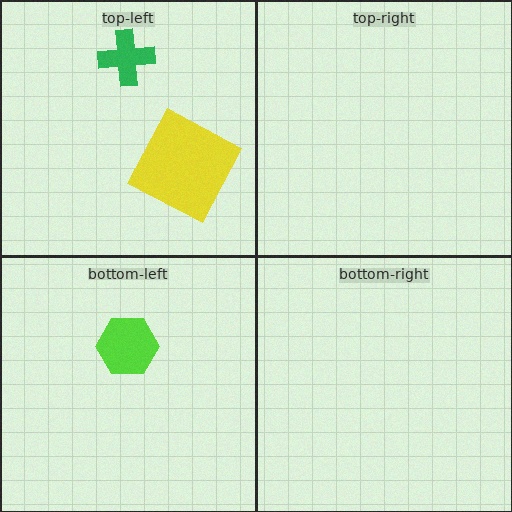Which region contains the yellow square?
The top-left region.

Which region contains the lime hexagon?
The bottom-left region.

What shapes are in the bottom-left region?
The lime hexagon.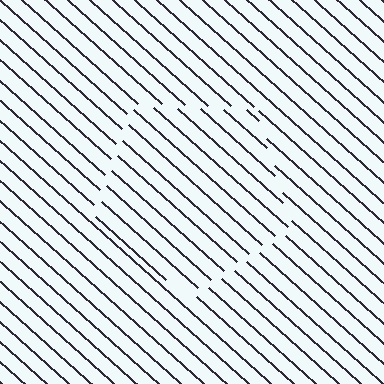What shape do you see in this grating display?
An illusory pentagon. The interior of the shape contains the same grating, shifted by half a period — the contour is defined by the phase discontinuity where line-ends from the inner and outer gratings abut.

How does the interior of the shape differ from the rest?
The interior of the shape contains the same grating, shifted by half a period — the contour is defined by the phase discontinuity where line-ends from the inner and outer gratings abut.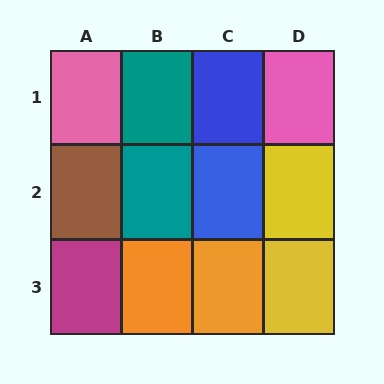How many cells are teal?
2 cells are teal.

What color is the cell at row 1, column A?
Pink.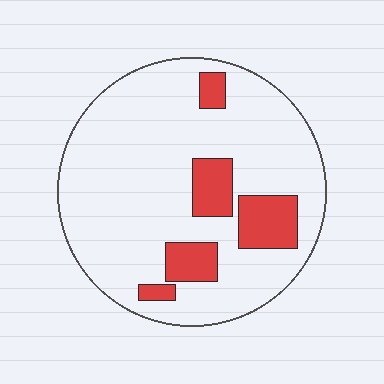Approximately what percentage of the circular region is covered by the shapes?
Approximately 15%.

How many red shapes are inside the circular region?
5.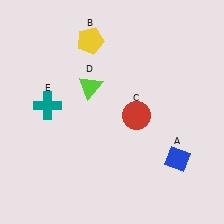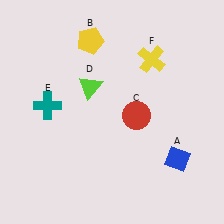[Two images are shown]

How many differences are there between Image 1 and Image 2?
There is 1 difference between the two images.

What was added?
A yellow cross (F) was added in Image 2.